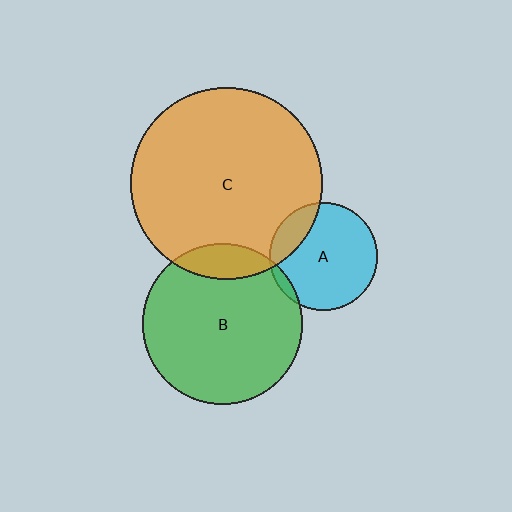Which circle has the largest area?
Circle C (orange).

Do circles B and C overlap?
Yes.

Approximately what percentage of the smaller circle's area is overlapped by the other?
Approximately 15%.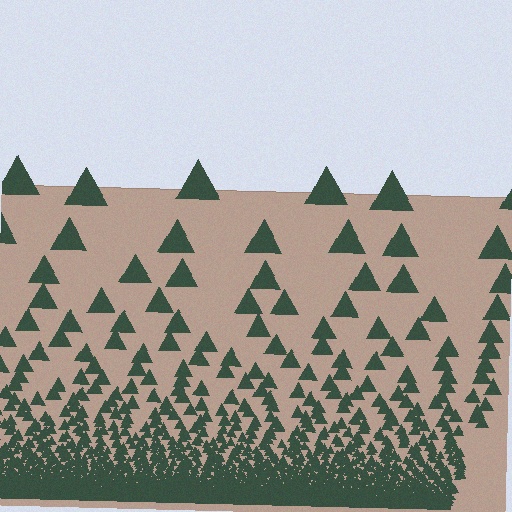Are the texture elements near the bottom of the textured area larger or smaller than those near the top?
Smaller. The gradient is inverted — elements near the bottom are smaller and denser.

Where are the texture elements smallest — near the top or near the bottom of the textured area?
Near the bottom.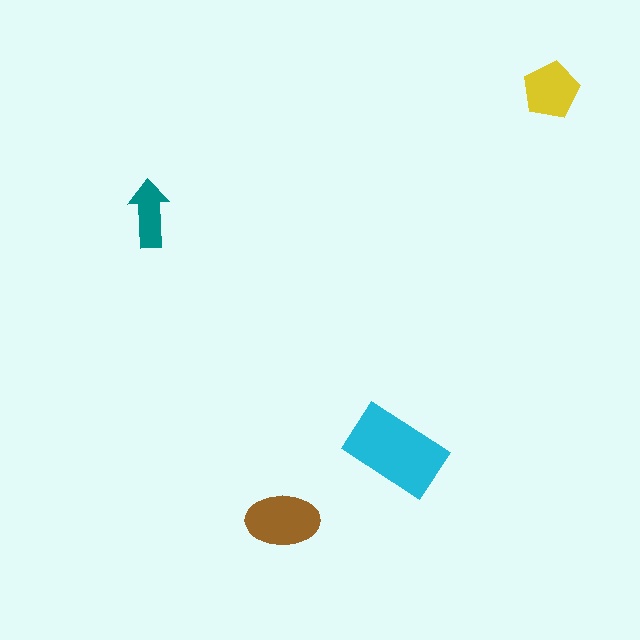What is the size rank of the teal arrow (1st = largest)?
4th.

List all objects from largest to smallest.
The cyan rectangle, the brown ellipse, the yellow pentagon, the teal arrow.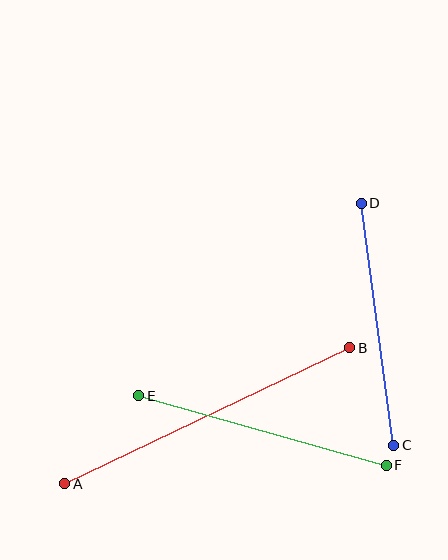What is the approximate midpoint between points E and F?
The midpoint is at approximately (262, 431) pixels.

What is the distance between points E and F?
The distance is approximately 257 pixels.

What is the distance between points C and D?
The distance is approximately 244 pixels.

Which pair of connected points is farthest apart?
Points A and B are farthest apart.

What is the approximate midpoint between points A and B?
The midpoint is at approximately (207, 416) pixels.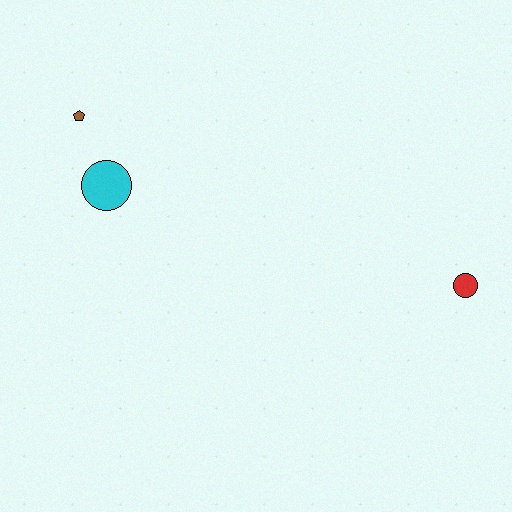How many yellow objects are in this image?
There are no yellow objects.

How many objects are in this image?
There are 3 objects.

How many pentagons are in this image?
There is 1 pentagon.